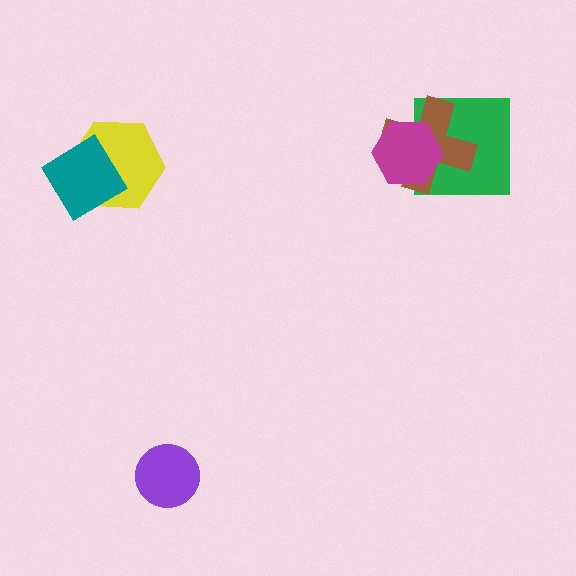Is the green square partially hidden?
Yes, it is partially covered by another shape.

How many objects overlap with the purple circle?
0 objects overlap with the purple circle.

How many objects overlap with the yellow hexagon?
1 object overlaps with the yellow hexagon.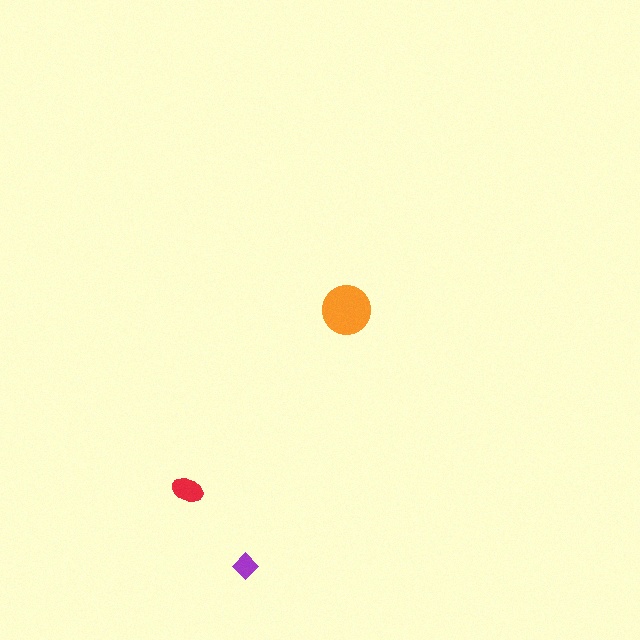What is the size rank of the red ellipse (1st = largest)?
2nd.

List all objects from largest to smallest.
The orange circle, the red ellipse, the purple diamond.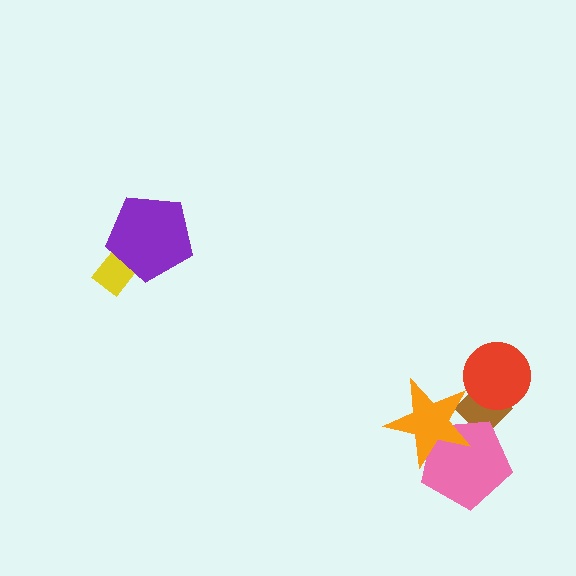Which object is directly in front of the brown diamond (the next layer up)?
The pink pentagon is directly in front of the brown diamond.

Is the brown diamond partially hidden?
Yes, it is partially covered by another shape.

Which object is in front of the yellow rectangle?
The purple pentagon is in front of the yellow rectangle.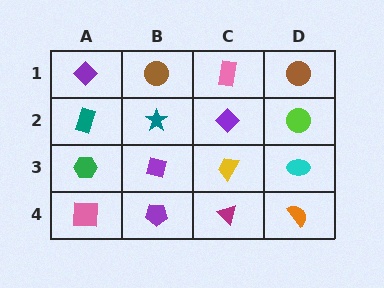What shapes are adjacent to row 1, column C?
A purple diamond (row 2, column C), a brown circle (row 1, column B), a brown circle (row 1, column D).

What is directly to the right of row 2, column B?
A purple diamond.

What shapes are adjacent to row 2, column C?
A pink rectangle (row 1, column C), a yellow trapezoid (row 3, column C), a teal star (row 2, column B), a lime circle (row 2, column D).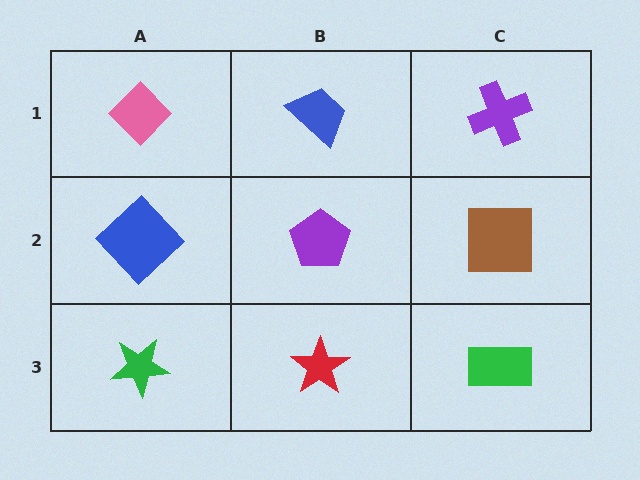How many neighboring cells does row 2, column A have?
3.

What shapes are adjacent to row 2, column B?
A blue trapezoid (row 1, column B), a red star (row 3, column B), a blue diamond (row 2, column A), a brown square (row 2, column C).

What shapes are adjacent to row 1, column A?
A blue diamond (row 2, column A), a blue trapezoid (row 1, column B).